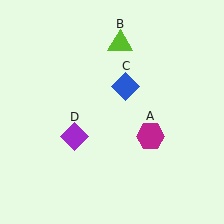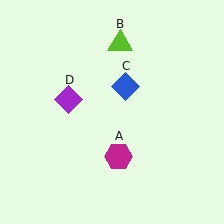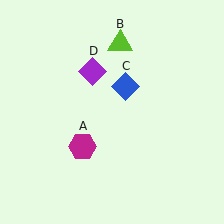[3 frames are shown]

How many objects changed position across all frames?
2 objects changed position: magenta hexagon (object A), purple diamond (object D).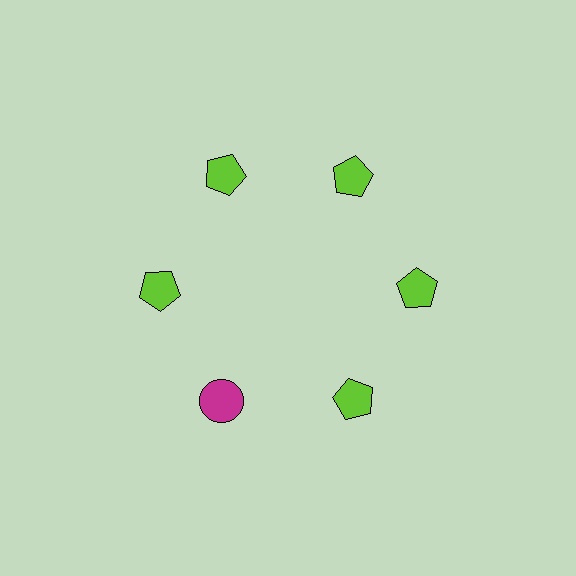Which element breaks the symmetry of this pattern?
The magenta circle at roughly the 7 o'clock position breaks the symmetry. All other shapes are lime pentagons.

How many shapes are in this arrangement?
There are 6 shapes arranged in a ring pattern.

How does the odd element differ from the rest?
It differs in both color (magenta instead of lime) and shape (circle instead of pentagon).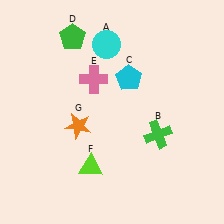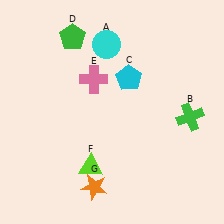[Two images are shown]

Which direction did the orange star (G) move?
The orange star (G) moved down.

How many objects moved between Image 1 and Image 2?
2 objects moved between the two images.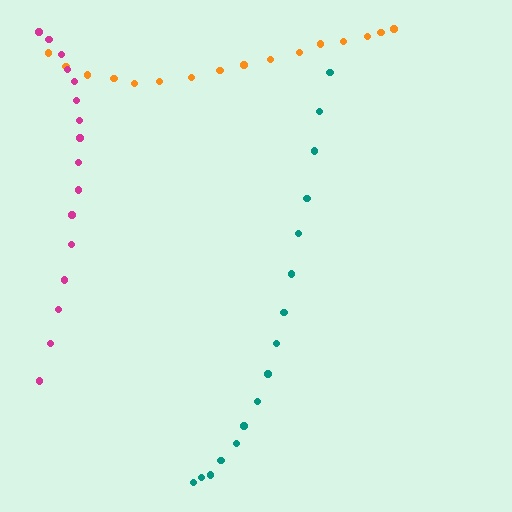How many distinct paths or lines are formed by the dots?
There are 3 distinct paths.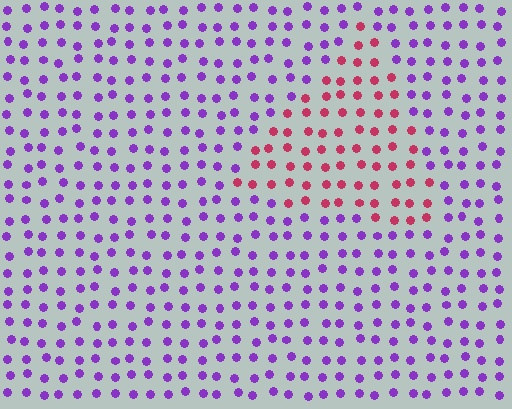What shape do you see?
I see a triangle.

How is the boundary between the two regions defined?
The boundary is defined purely by a slight shift in hue (about 65 degrees). Spacing, size, and orientation are identical on both sides.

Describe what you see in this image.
The image is filled with small purple elements in a uniform arrangement. A triangle-shaped region is visible where the elements are tinted to a slightly different hue, forming a subtle color boundary.